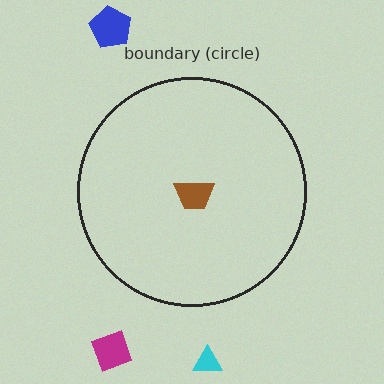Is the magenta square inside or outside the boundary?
Outside.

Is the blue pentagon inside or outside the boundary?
Outside.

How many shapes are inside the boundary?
1 inside, 3 outside.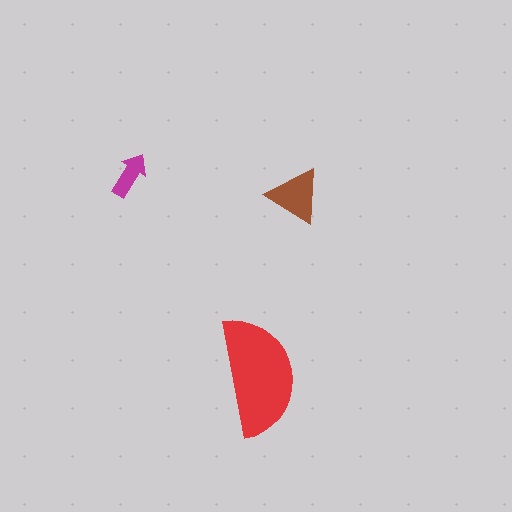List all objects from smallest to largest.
The magenta arrow, the brown triangle, the red semicircle.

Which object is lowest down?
The red semicircle is bottommost.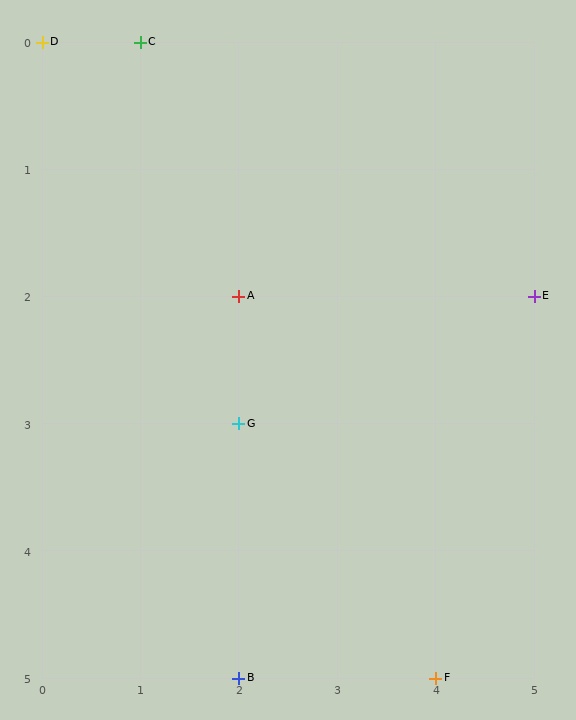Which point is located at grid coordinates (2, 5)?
Point B is at (2, 5).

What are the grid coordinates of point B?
Point B is at grid coordinates (2, 5).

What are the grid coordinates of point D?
Point D is at grid coordinates (0, 0).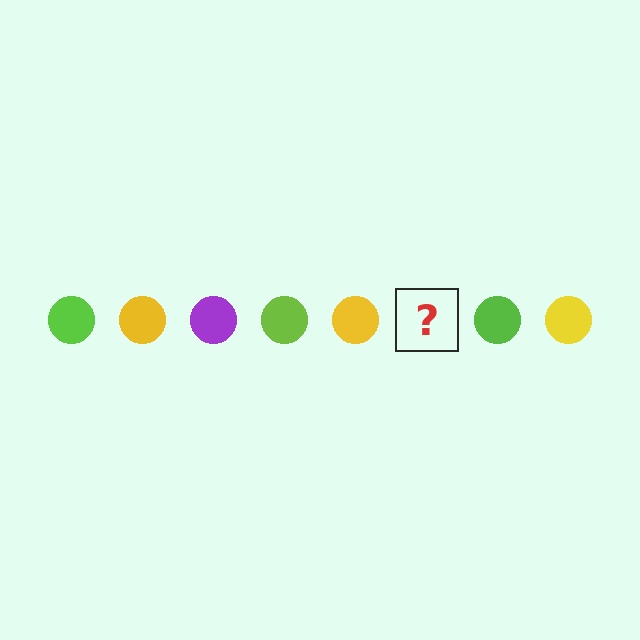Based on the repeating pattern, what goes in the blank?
The blank should be a purple circle.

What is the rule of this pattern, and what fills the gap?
The rule is that the pattern cycles through lime, yellow, purple circles. The gap should be filled with a purple circle.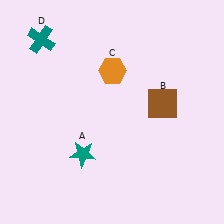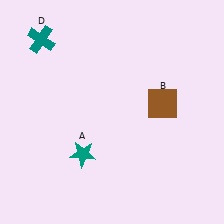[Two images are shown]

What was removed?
The orange hexagon (C) was removed in Image 2.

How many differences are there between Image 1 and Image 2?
There is 1 difference between the two images.